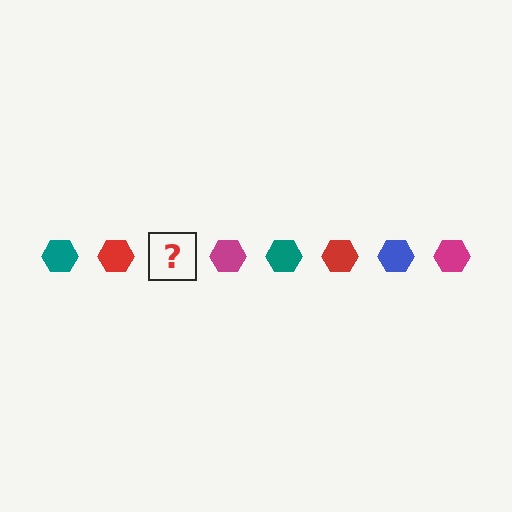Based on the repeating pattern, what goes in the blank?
The blank should be a blue hexagon.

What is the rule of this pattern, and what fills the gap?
The rule is that the pattern cycles through teal, red, blue, magenta hexagons. The gap should be filled with a blue hexagon.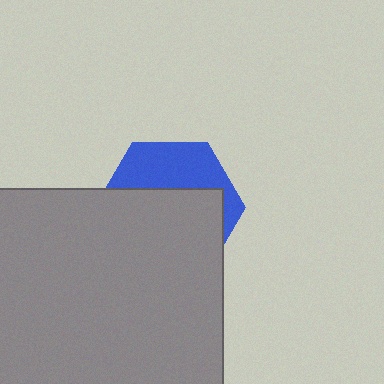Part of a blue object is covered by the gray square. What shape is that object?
It is a hexagon.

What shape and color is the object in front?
The object in front is a gray square.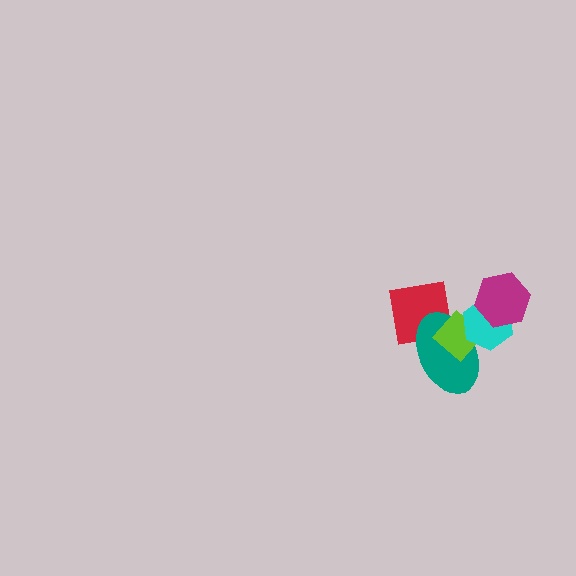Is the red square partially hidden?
Yes, it is partially covered by another shape.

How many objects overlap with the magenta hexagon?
1 object overlaps with the magenta hexagon.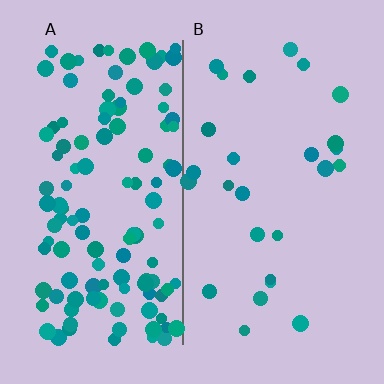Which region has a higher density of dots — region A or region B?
A (the left).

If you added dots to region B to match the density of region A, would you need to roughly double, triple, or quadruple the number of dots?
Approximately quadruple.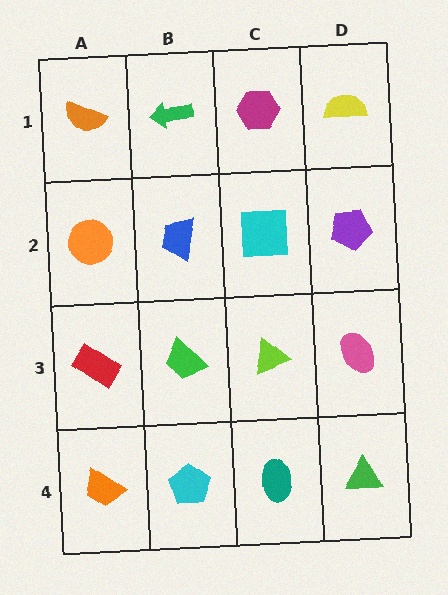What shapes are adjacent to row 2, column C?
A magenta hexagon (row 1, column C), a lime triangle (row 3, column C), a blue trapezoid (row 2, column B), a purple pentagon (row 2, column D).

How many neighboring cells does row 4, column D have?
2.